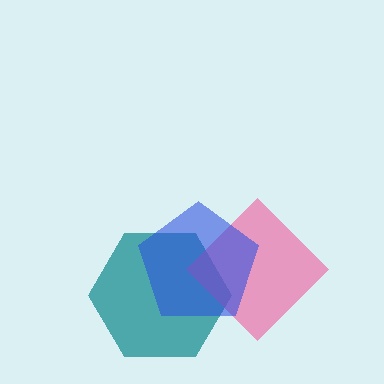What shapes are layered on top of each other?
The layered shapes are: a teal hexagon, a pink diamond, a blue pentagon.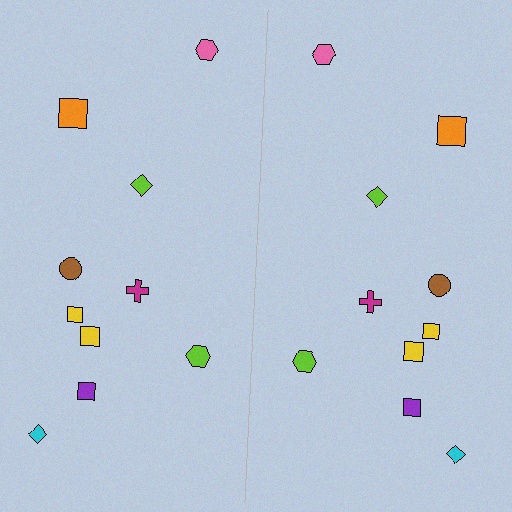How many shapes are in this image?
There are 20 shapes in this image.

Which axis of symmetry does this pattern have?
The pattern has a vertical axis of symmetry running through the center of the image.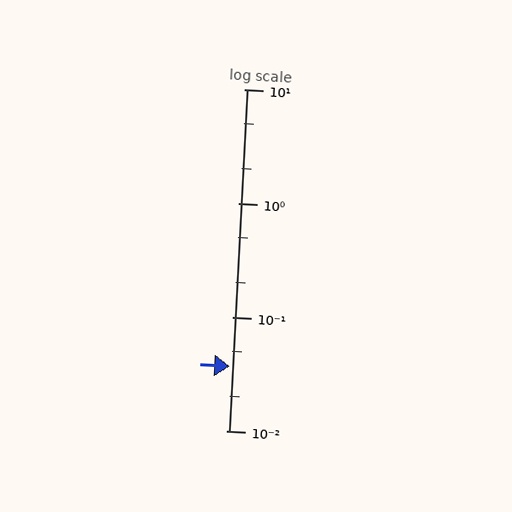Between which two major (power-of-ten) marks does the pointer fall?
The pointer is between 0.01 and 0.1.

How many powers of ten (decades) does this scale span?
The scale spans 3 decades, from 0.01 to 10.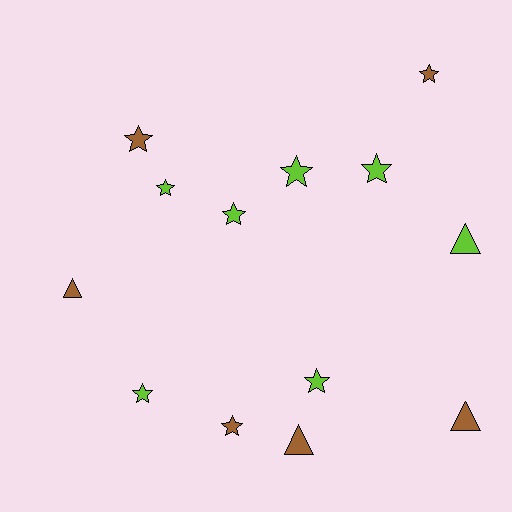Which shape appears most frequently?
Star, with 9 objects.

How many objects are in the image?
There are 13 objects.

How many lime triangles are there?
There is 1 lime triangle.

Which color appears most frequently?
Lime, with 7 objects.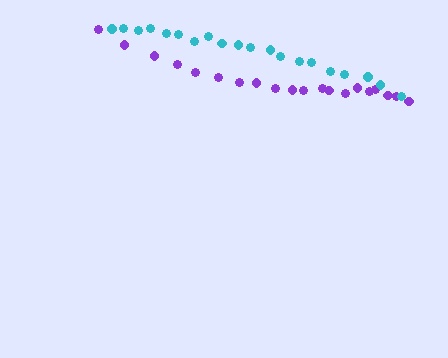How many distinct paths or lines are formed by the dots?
There are 2 distinct paths.